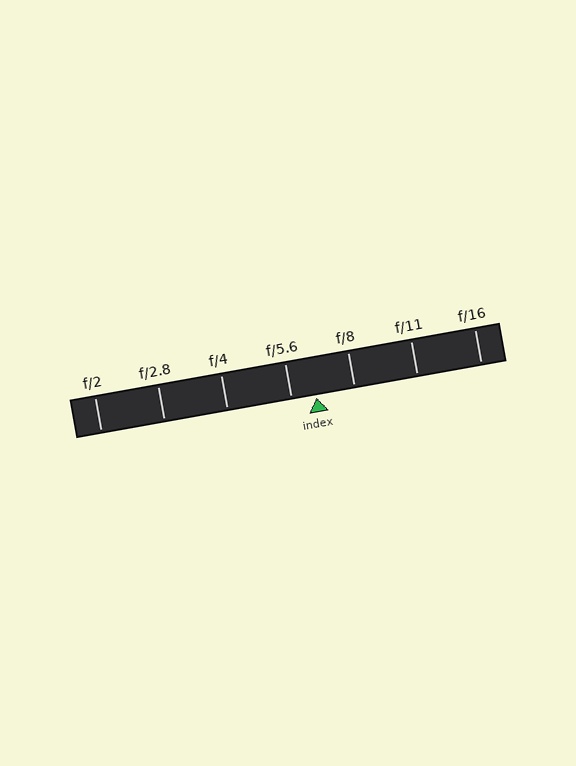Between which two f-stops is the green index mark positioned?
The index mark is between f/5.6 and f/8.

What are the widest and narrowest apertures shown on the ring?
The widest aperture shown is f/2 and the narrowest is f/16.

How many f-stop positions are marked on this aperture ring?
There are 7 f-stop positions marked.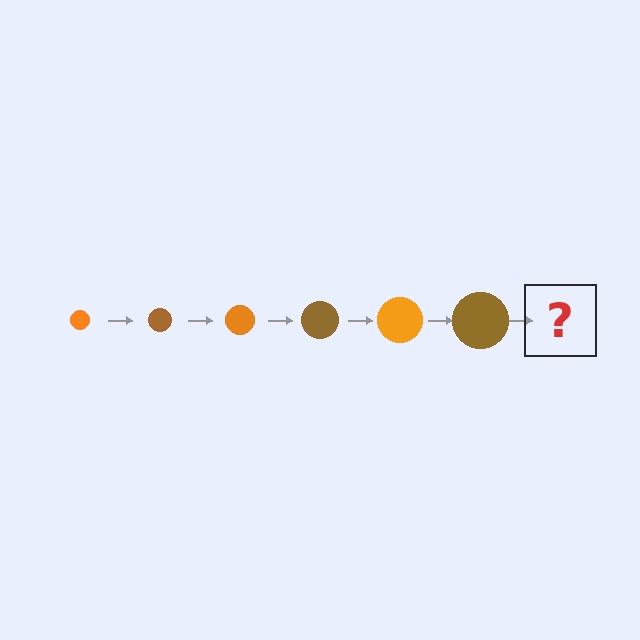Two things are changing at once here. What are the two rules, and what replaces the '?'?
The two rules are that the circle grows larger each step and the color cycles through orange and brown. The '?' should be an orange circle, larger than the previous one.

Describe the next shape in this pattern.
It should be an orange circle, larger than the previous one.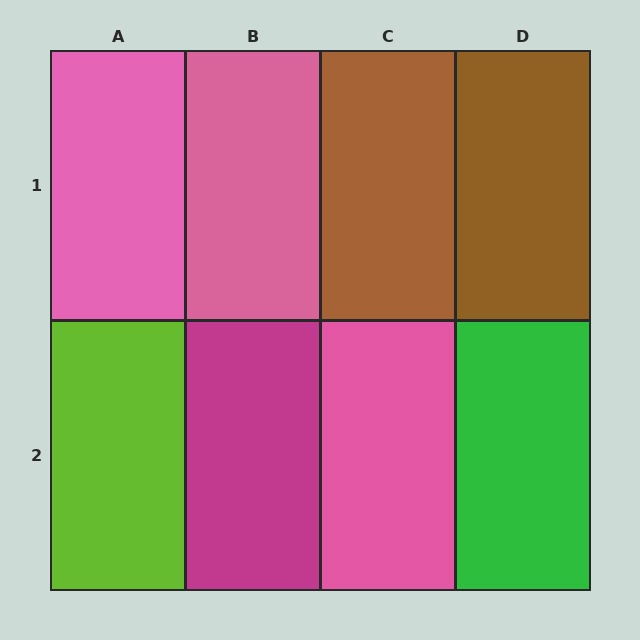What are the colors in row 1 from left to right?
Pink, pink, brown, brown.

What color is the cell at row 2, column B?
Magenta.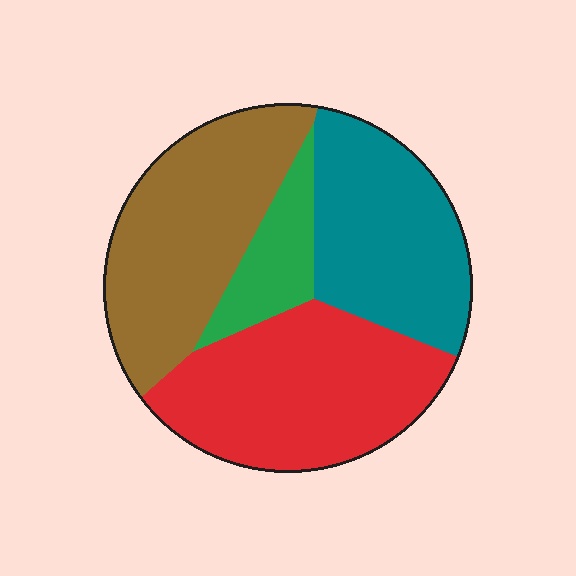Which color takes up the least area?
Green, at roughly 10%.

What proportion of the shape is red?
Red covers 33% of the shape.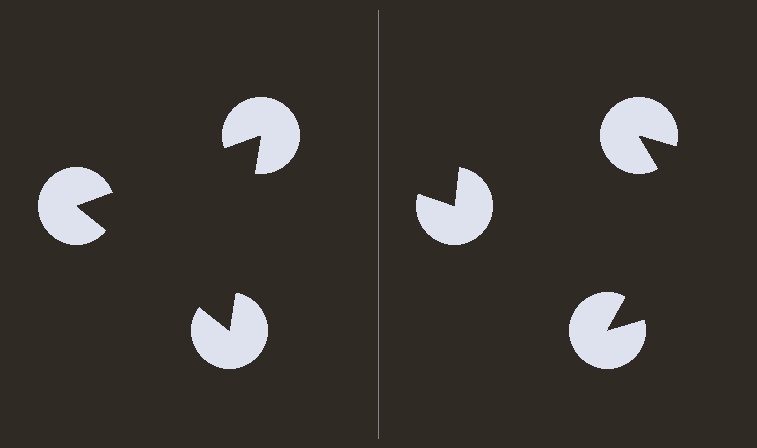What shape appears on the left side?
An illusory triangle.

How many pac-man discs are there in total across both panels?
6 — 3 on each side.